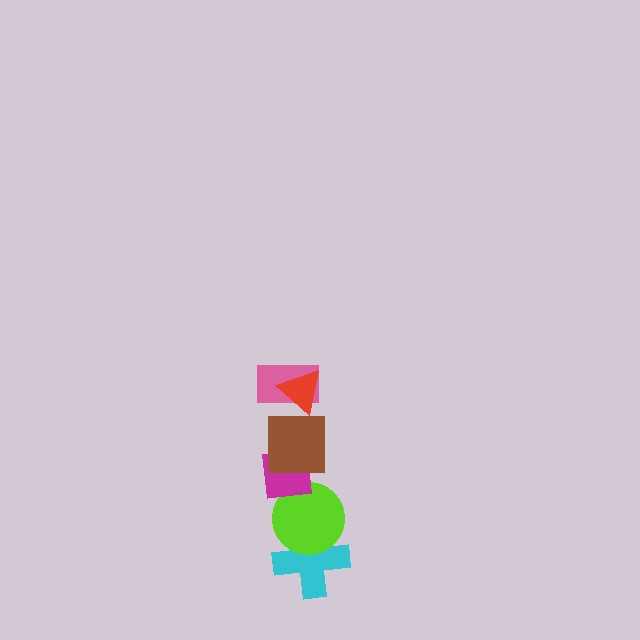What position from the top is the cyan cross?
The cyan cross is 6th from the top.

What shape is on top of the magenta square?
The brown square is on top of the magenta square.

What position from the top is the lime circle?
The lime circle is 5th from the top.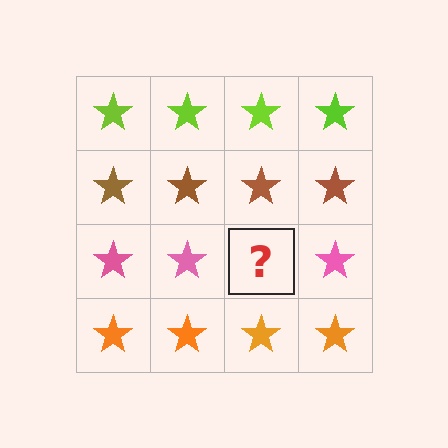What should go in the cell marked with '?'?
The missing cell should contain a pink star.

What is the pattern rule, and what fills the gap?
The rule is that each row has a consistent color. The gap should be filled with a pink star.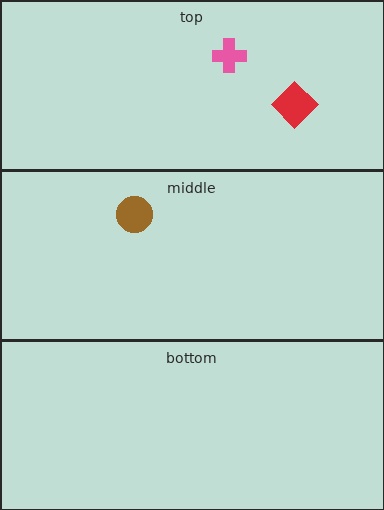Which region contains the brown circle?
The middle region.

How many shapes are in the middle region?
1.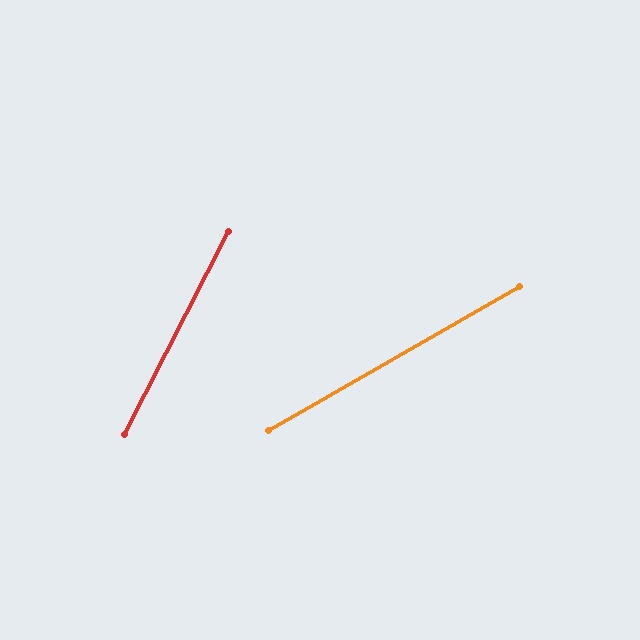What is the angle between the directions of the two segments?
Approximately 33 degrees.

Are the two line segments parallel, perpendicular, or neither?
Neither parallel nor perpendicular — they differ by about 33°.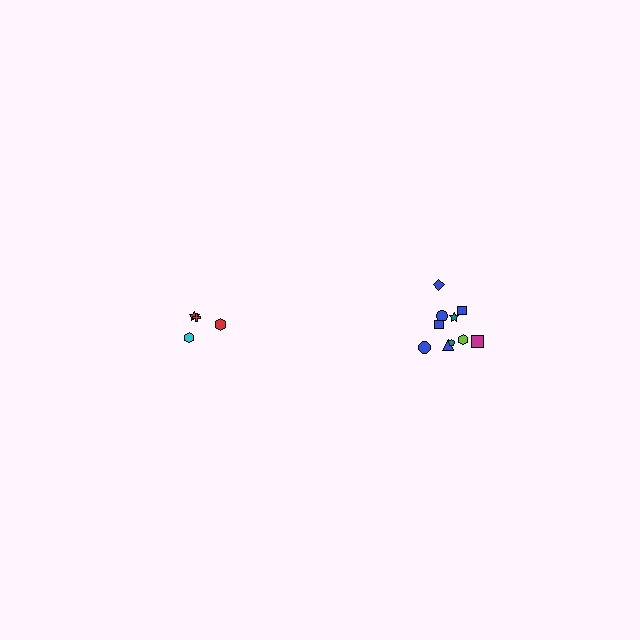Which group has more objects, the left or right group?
The right group.